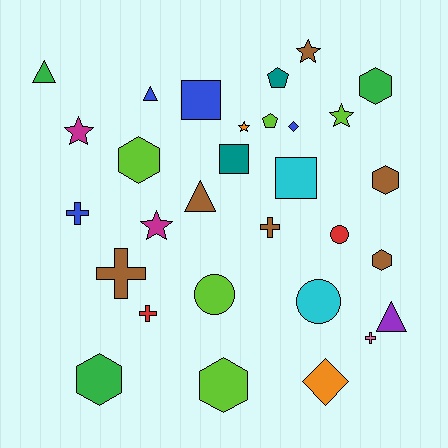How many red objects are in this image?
There are 2 red objects.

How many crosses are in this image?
There are 5 crosses.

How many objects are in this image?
There are 30 objects.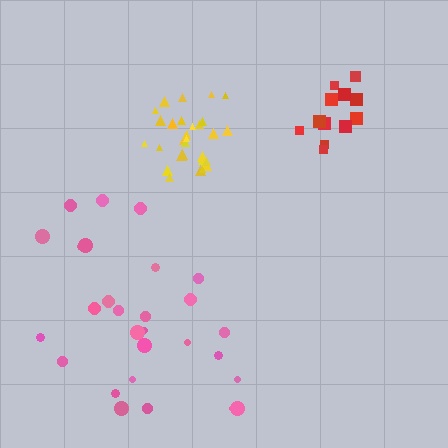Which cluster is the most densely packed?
Yellow.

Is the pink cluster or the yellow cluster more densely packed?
Yellow.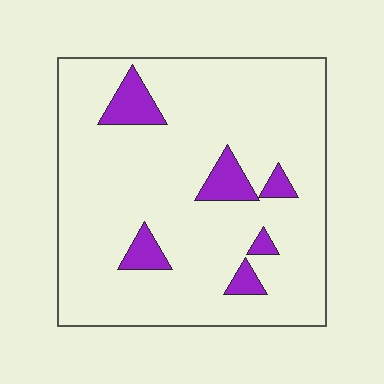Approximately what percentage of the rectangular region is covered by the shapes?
Approximately 10%.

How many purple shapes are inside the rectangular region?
6.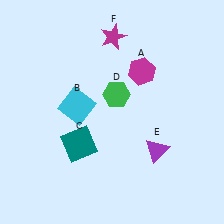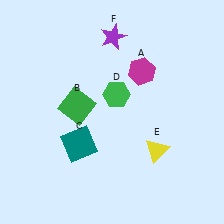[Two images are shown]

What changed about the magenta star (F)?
In Image 1, F is magenta. In Image 2, it changed to purple.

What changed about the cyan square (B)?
In Image 1, B is cyan. In Image 2, it changed to green.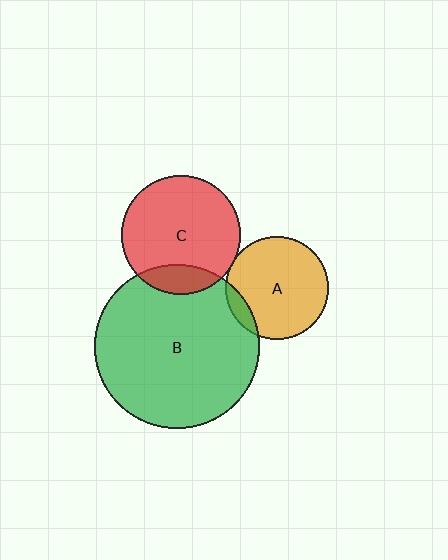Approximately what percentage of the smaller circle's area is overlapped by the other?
Approximately 5%.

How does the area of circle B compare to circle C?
Approximately 1.9 times.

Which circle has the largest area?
Circle B (green).